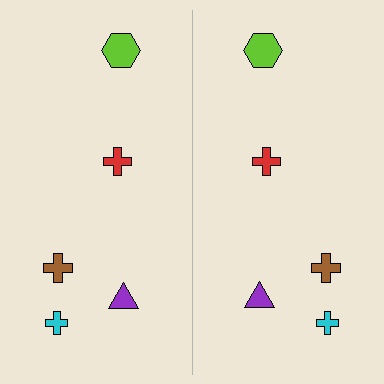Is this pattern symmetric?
Yes, this pattern has bilateral (reflection) symmetry.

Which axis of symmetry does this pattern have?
The pattern has a vertical axis of symmetry running through the center of the image.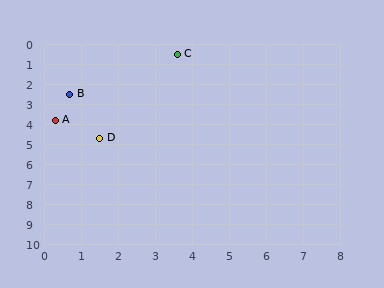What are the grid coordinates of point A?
Point A is at approximately (0.3, 3.8).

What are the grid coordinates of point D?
Point D is at approximately (1.5, 4.7).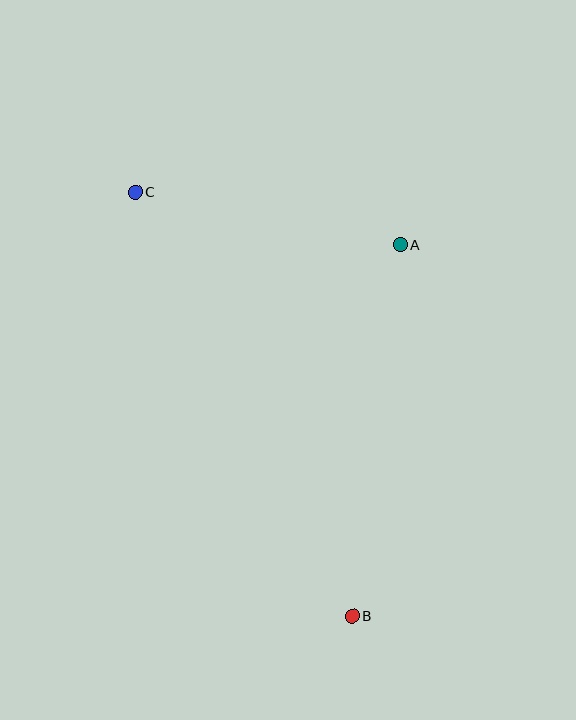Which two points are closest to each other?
Points A and C are closest to each other.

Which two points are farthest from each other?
Points B and C are farthest from each other.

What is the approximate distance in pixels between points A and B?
The distance between A and B is approximately 374 pixels.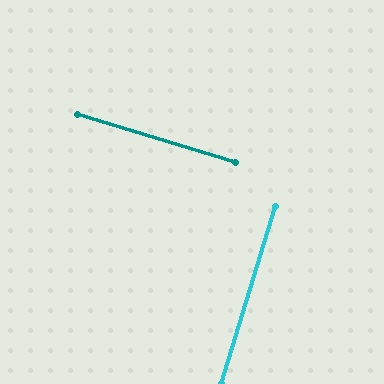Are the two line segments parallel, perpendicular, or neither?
Perpendicular — they meet at approximately 90°.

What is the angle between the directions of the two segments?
Approximately 90 degrees.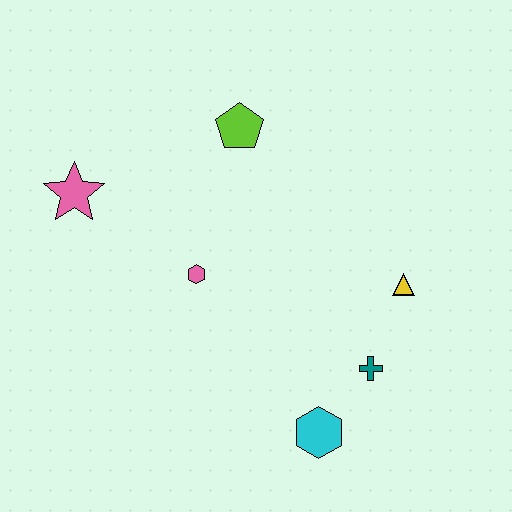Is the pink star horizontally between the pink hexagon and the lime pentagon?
No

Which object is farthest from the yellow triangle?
The pink star is farthest from the yellow triangle.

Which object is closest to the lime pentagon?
The pink hexagon is closest to the lime pentagon.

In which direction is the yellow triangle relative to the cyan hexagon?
The yellow triangle is above the cyan hexagon.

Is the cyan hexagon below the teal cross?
Yes